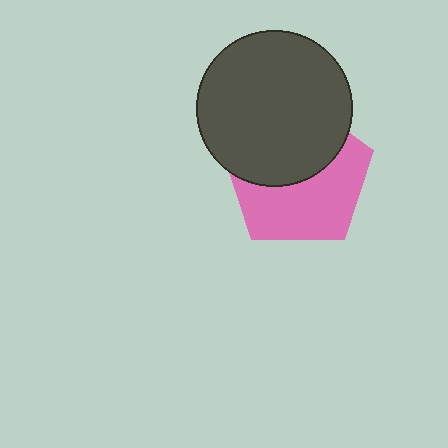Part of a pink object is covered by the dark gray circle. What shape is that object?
It is a pentagon.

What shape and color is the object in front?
The object in front is a dark gray circle.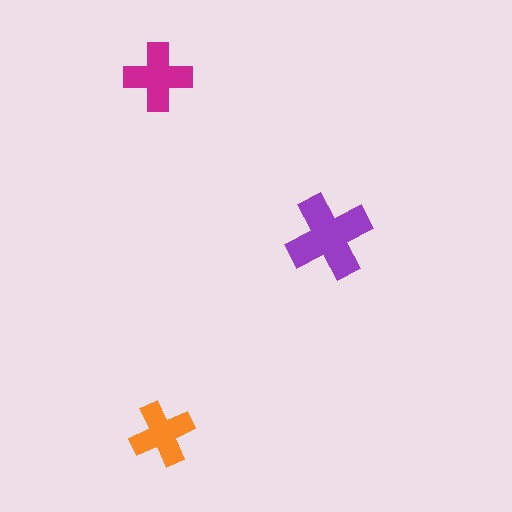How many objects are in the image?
There are 3 objects in the image.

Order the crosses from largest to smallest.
the purple one, the magenta one, the orange one.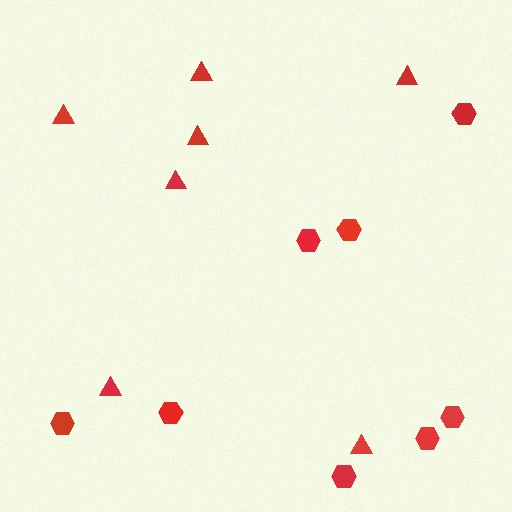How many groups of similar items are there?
There are 2 groups: one group of triangles (7) and one group of hexagons (8).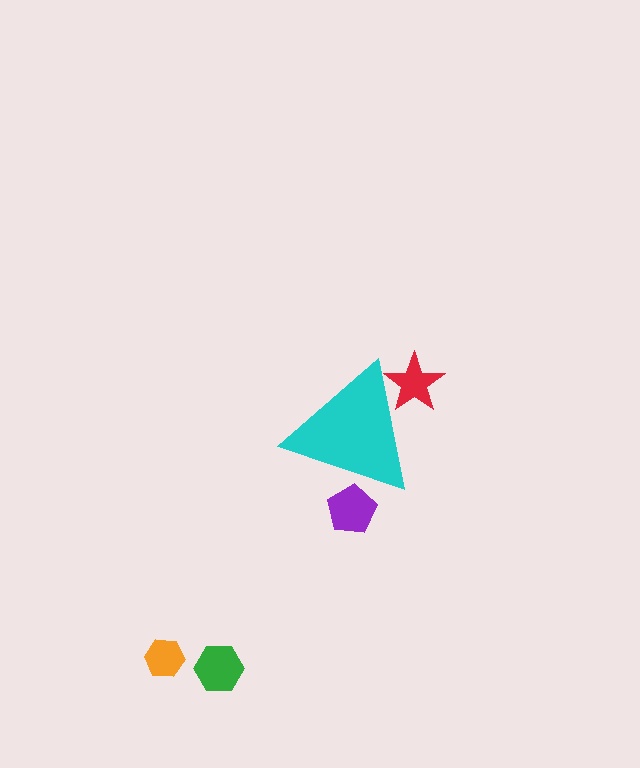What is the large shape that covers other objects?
A cyan triangle.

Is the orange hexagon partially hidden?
No, the orange hexagon is fully visible.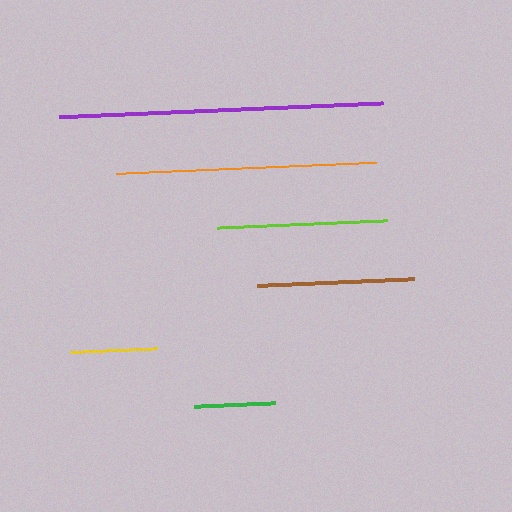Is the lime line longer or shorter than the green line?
The lime line is longer than the green line.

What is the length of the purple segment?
The purple segment is approximately 324 pixels long.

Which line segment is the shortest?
The green line is the shortest at approximately 80 pixels.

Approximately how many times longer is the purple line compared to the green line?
The purple line is approximately 4.0 times the length of the green line.